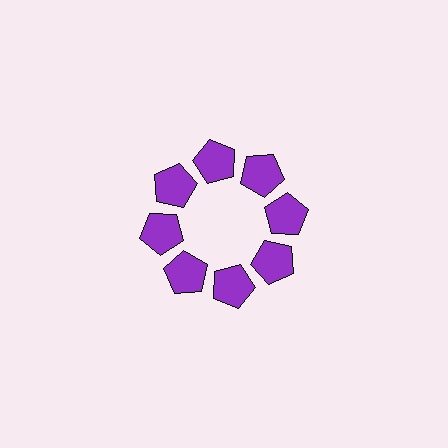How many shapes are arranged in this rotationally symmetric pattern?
There are 8 shapes, arranged in 8 groups of 1.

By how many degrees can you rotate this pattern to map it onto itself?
The pattern maps onto itself every 45 degrees of rotation.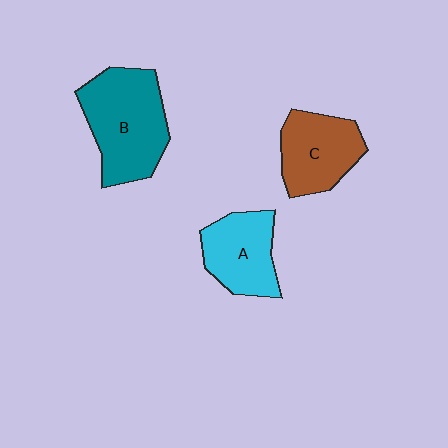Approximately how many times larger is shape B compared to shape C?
Approximately 1.4 times.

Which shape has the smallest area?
Shape A (cyan).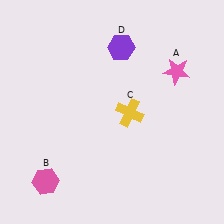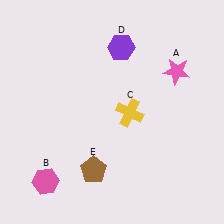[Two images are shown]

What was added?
A brown pentagon (E) was added in Image 2.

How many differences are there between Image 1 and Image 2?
There is 1 difference between the two images.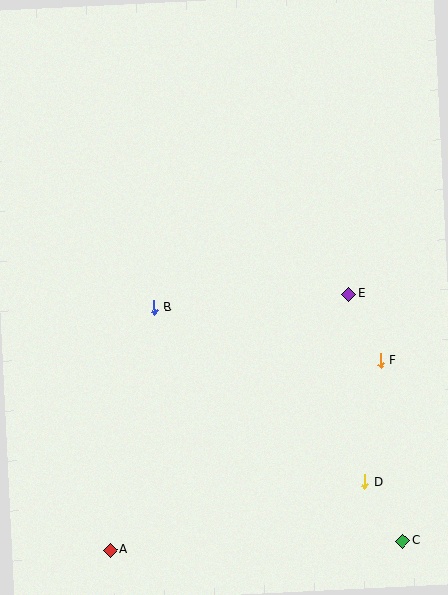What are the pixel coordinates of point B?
Point B is at (154, 308).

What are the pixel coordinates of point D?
Point D is at (365, 482).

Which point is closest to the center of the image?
Point B at (154, 308) is closest to the center.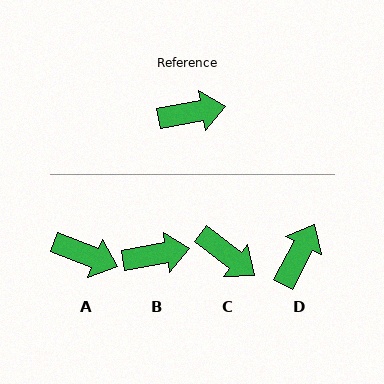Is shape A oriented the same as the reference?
No, it is off by about 30 degrees.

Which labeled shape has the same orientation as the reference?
B.